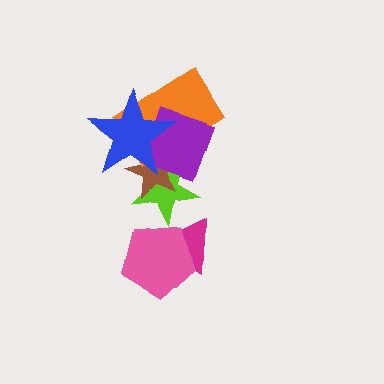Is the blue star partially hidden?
No, no other shape covers it.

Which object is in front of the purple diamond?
The blue star is in front of the purple diamond.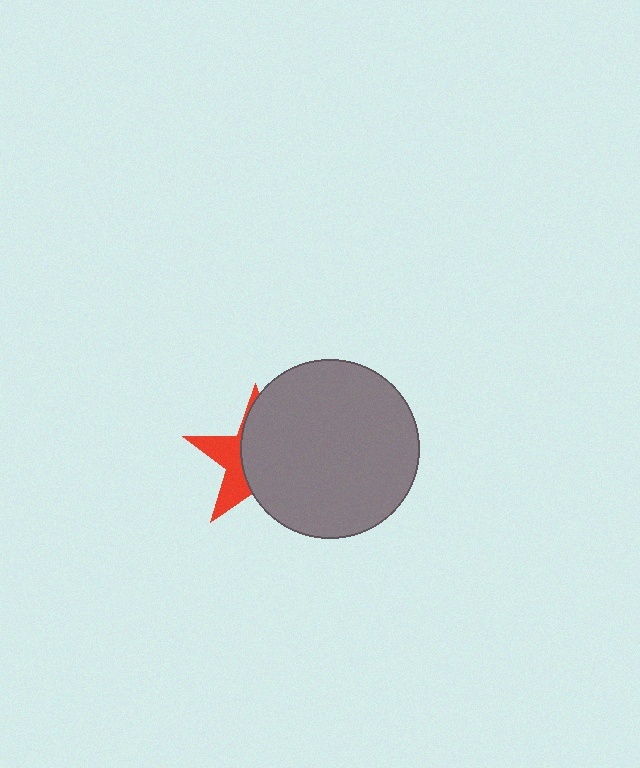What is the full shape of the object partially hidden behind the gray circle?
The partially hidden object is a red star.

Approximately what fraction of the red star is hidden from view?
Roughly 65% of the red star is hidden behind the gray circle.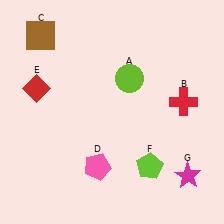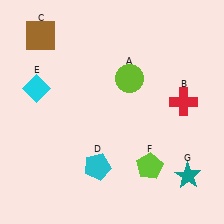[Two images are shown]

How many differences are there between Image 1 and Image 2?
There are 3 differences between the two images.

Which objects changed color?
D changed from pink to cyan. E changed from red to cyan. G changed from magenta to teal.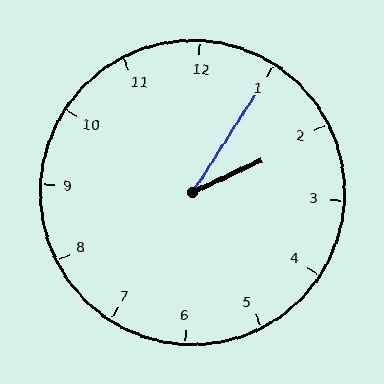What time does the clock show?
2:05.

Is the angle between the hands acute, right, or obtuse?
It is acute.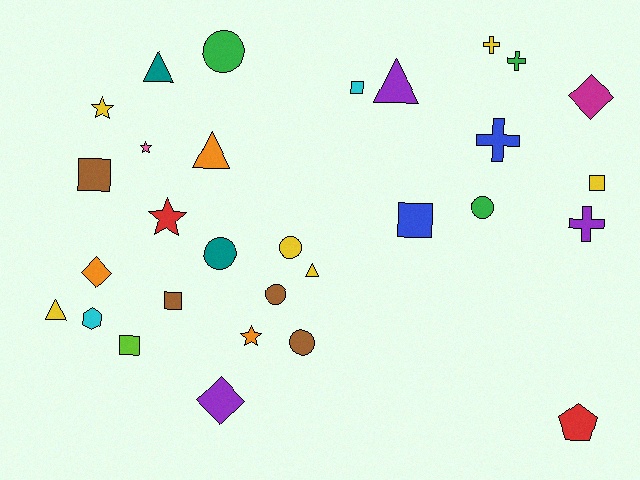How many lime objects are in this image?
There is 1 lime object.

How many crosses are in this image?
There are 4 crosses.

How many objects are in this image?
There are 30 objects.